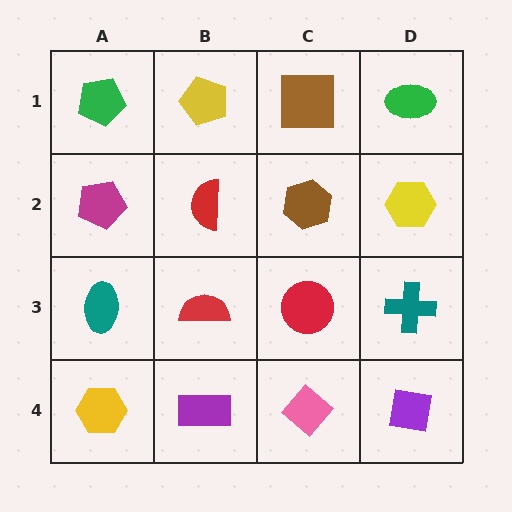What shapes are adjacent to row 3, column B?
A red semicircle (row 2, column B), a purple rectangle (row 4, column B), a teal ellipse (row 3, column A), a red circle (row 3, column C).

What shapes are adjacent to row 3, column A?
A magenta pentagon (row 2, column A), a yellow hexagon (row 4, column A), a red semicircle (row 3, column B).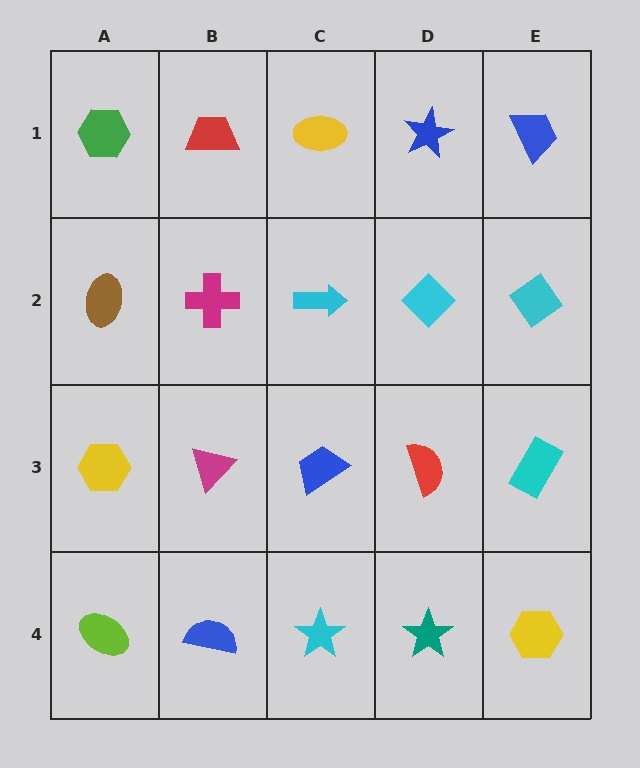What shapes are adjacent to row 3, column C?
A cyan arrow (row 2, column C), a cyan star (row 4, column C), a magenta triangle (row 3, column B), a red semicircle (row 3, column D).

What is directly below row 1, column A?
A brown ellipse.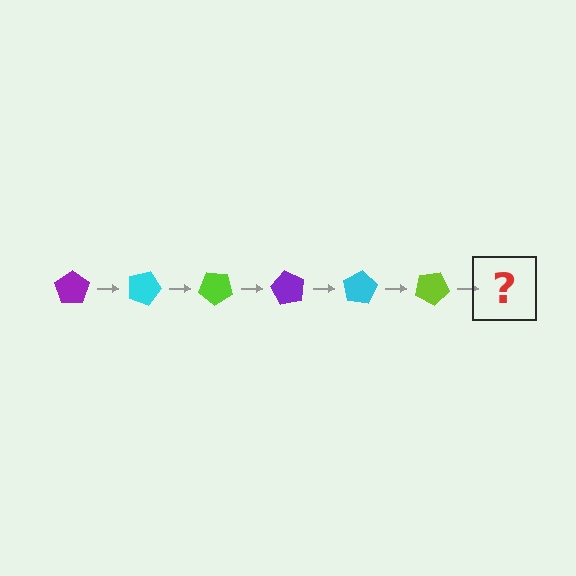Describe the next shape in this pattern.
It should be a purple pentagon, rotated 120 degrees from the start.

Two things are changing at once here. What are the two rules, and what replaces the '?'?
The two rules are that it rotates 20 degrees each step and the color cycles through purple, cyan, and lime. The '?' should be a purple pentagon, rotated 120 degrees from the start.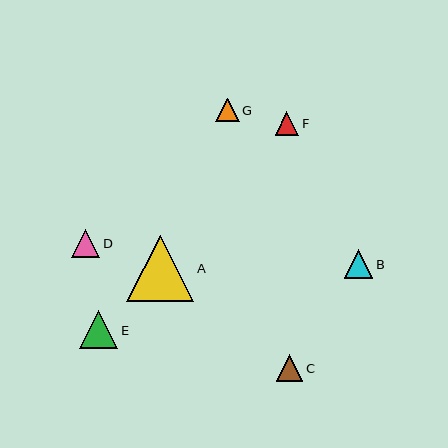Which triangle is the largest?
Triangle A is the largest with a size of approximately 67 pixels.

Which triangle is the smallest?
Triangle G is the smallest with a size of approximately 24 pixels.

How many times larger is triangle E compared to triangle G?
Triangle E is approximately 1.6 times the size of triangle G.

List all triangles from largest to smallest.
From largest to smallest: A, E, B, D, C, F, G.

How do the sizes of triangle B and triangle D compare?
Triangle B and triangle D are approximately the same size.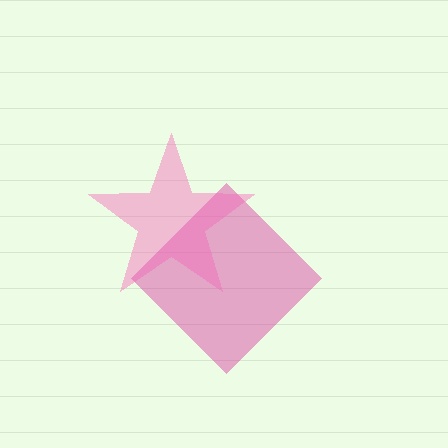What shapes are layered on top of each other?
The layered shapes are: a magenta diamond, a pink star.